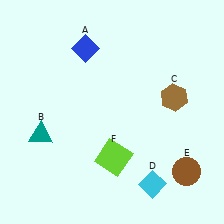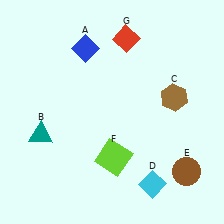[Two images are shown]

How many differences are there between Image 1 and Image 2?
There is 1 difference between the two images.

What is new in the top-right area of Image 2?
A red diamond (G) was added in the top-right area of Image 2.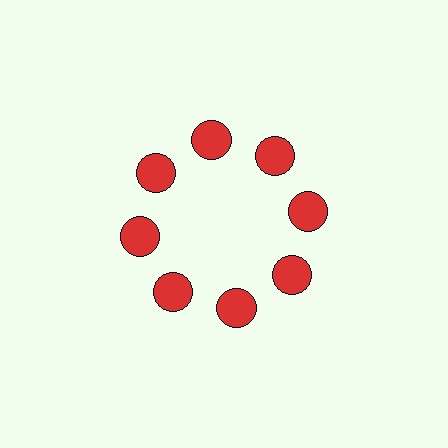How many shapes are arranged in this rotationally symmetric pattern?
There are 8 shapes, arranged in 8 groups of 1.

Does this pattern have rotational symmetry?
Yes, this pattern has 8-fold rotational symmetry. It looks the same after rotating 45 degrees around the center.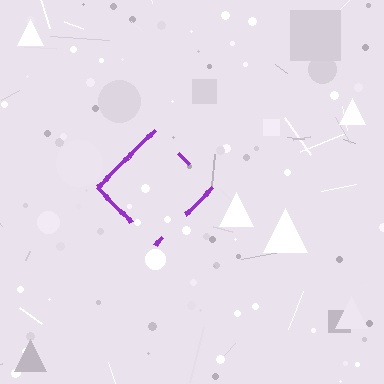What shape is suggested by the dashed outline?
The dashed outline suggests a diamond.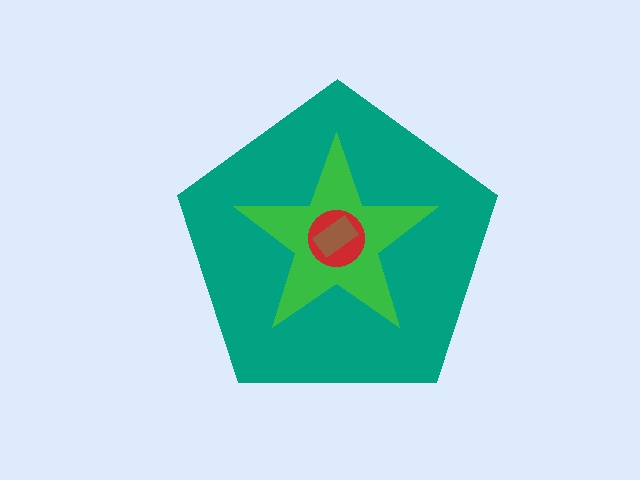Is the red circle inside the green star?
Yes.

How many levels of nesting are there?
4.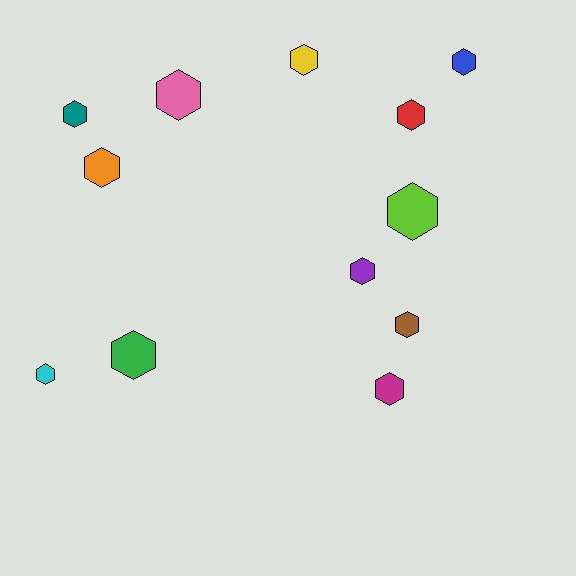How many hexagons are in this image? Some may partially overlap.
There are 12 hexagons.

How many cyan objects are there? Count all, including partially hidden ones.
There is 1 cyan object.